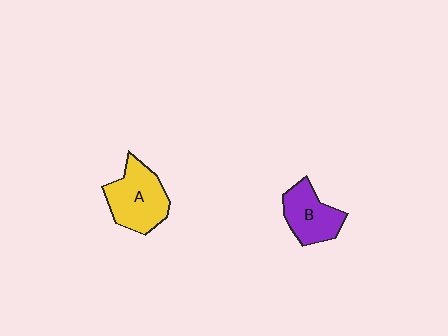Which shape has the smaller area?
Shape B (purple).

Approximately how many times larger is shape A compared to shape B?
Approximately 1.3 times.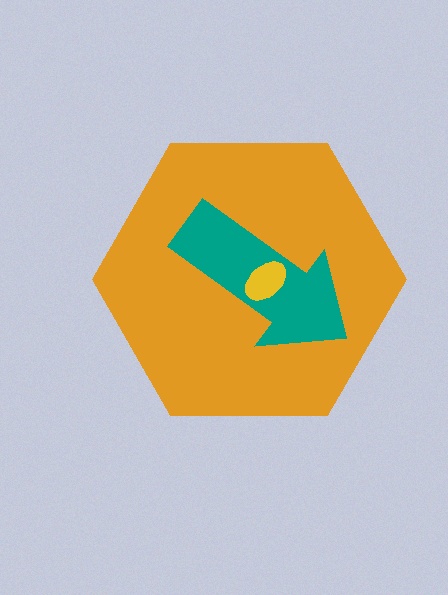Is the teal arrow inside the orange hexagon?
Yes.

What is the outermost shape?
The orange hexagon.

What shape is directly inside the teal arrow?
The yellow ellipse.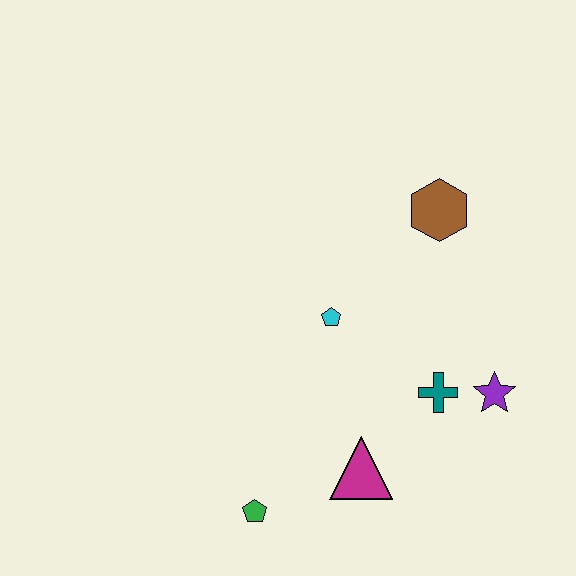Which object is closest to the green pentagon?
The magenta triangle is closest to the green pentagon.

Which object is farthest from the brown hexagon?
The green pentagon is farthest from the brown hexagon.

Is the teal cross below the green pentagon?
No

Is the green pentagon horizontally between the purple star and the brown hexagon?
No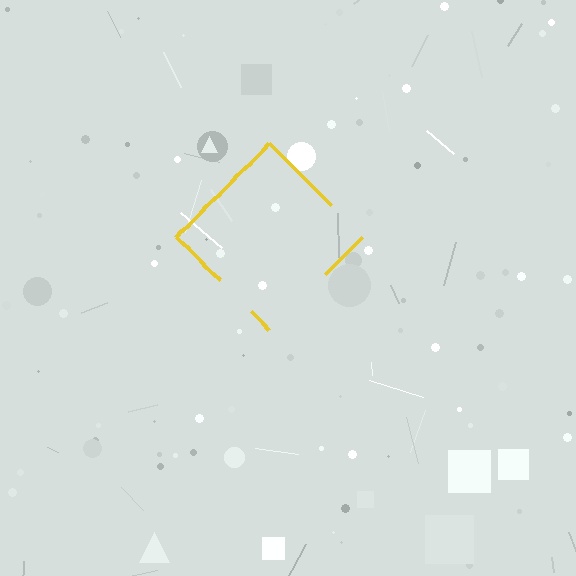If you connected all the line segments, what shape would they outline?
They would outline a diamond.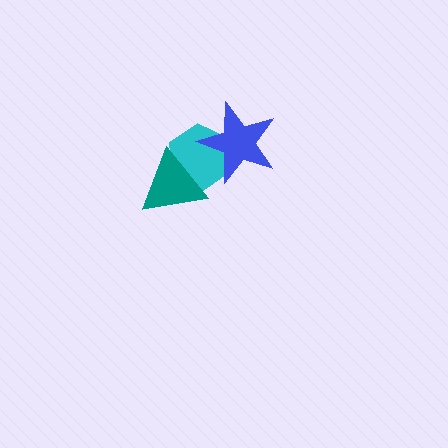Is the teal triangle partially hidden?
No, no other shape covers it.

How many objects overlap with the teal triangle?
1 object overlaps with the teal triangle.